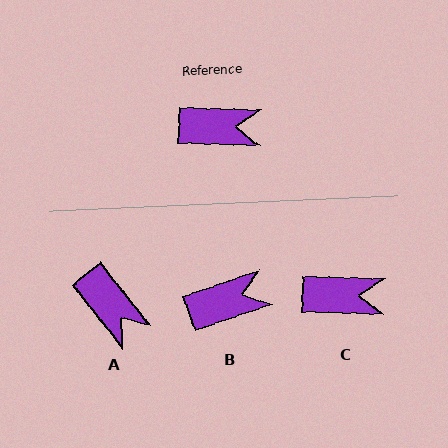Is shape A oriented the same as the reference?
No, it is off by about 50 degrees.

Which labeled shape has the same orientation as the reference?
C.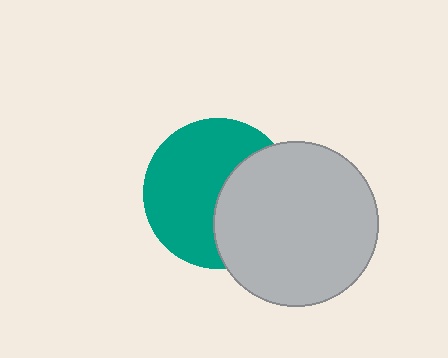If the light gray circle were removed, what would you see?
You would see the complete teal circle.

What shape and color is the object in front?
The object in front is a light gray circle.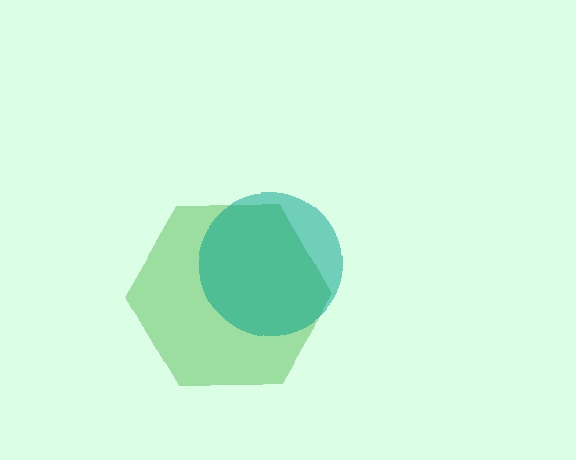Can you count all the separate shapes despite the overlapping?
Yes, there are 2 separate shapes.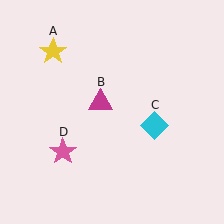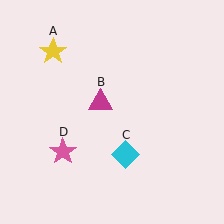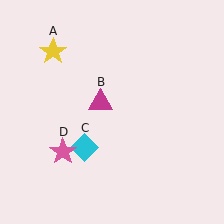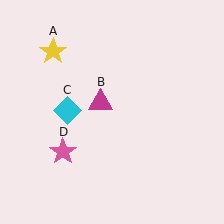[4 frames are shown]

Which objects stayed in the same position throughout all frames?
Yellow star (object A) and magenta triangle (object B) and pink star (object D) remained stationary.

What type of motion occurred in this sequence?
The cyan diamond (object C) rotated clockwise around the center of the scene.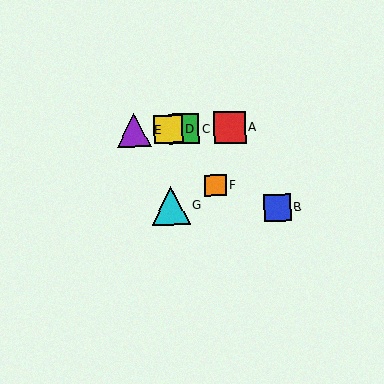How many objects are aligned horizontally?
4 objects (A, C, D, E) are aligned horizontally.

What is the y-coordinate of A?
Object A is at y≈128.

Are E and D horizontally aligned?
Yes, both are at y≈130.